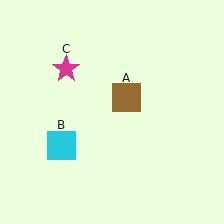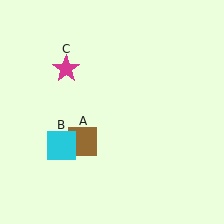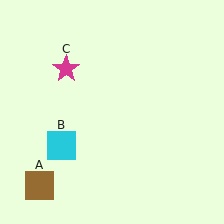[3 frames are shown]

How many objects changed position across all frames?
1 object changed position: brown square (object A).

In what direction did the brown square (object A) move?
The brown square (object A) moved down and to the left.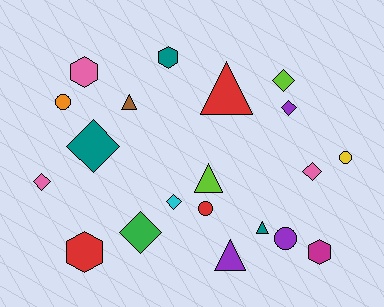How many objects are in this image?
There are 20 objects.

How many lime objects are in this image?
There are 2 lime objects.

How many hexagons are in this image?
There are 4 hexagons.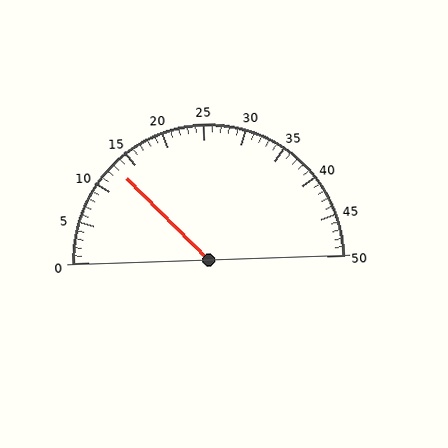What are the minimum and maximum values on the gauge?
The gauge ranges from 0 to 50.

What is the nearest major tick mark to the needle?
The nearest major tick mark is 15.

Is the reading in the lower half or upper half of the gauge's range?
The reading is in the lower half of the range (0 to 50).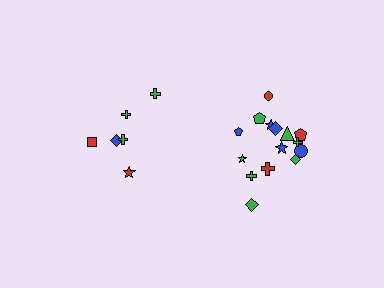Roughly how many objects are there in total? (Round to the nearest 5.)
Roughly 20 objects in total.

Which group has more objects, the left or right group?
The right group.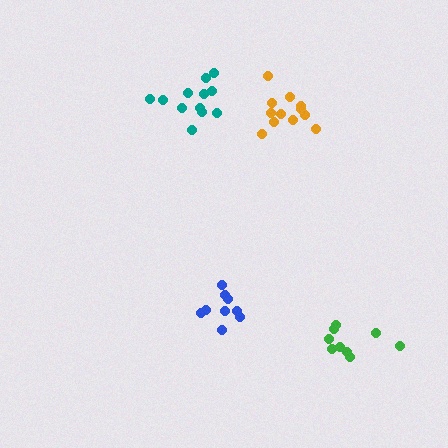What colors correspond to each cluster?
The clusters are colored: blue, orange, teal, green.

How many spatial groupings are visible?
There are 4 spatial groupings.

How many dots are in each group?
Group 1: 9 dots, Group 2: 12 dots, Group 3: 12 dots, Group 4: 9 dots (42 total).